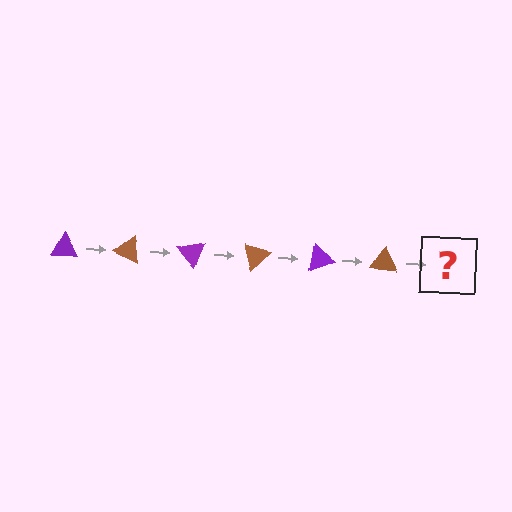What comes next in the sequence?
The next element should be a purple triangle, rotated 150 degrees from the start.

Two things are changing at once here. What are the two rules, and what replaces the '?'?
The two rules are that it rotates 25 degrees each step and the color cycles through purple and brown. The '?' should be a purple triangle, rotated 150 degrees from the start.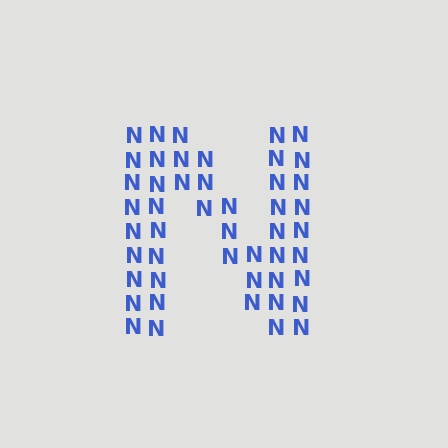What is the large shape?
The large shape is the letter N.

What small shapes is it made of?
It is made of small letter N's.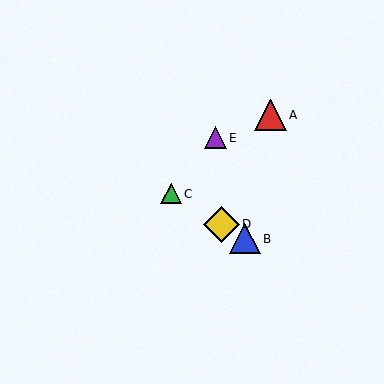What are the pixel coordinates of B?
Object B is at (245, 239).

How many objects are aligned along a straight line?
3 objects (B, C, D) are aligned along a straight line.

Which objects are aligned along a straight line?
Objects B, C, D are aligned along a straight line.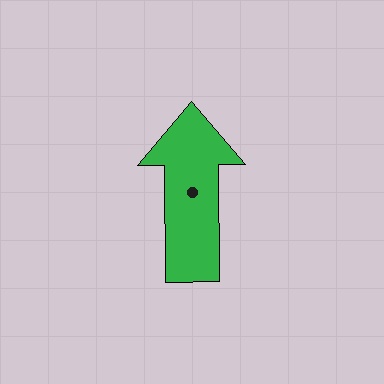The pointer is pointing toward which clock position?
Roughly 12 o'clock.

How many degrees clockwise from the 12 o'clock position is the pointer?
Approximately 360 degrees.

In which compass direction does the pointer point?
North.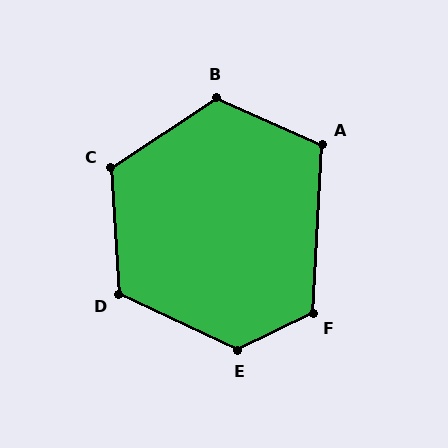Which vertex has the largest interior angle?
E, at approximately 129 degrees.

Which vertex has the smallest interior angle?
A, at approximately 111 degrees.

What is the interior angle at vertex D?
Approximately 119 degrees (obtuse).